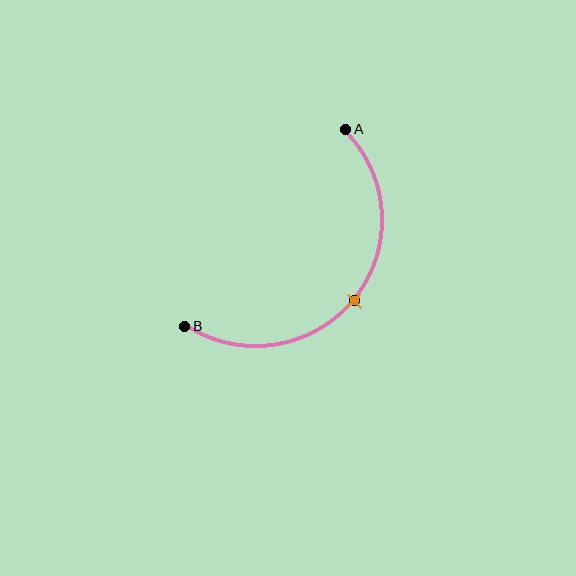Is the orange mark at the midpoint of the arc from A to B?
Yes. The orange mark lies on the arc at equal arc-length from both A and B — it is the arc midpoint.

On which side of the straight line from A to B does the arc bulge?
The arc bulges below and to the right of the straight line connecting A and B.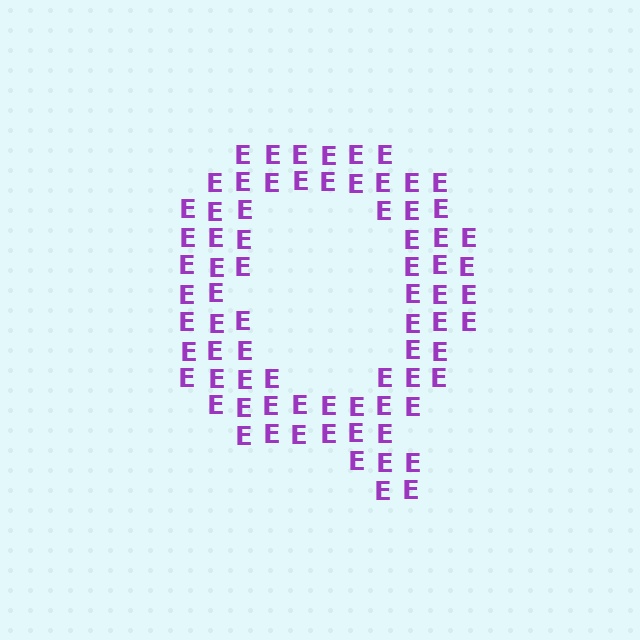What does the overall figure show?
The overall figure shows the letter Q.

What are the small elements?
The small elements are letter E's.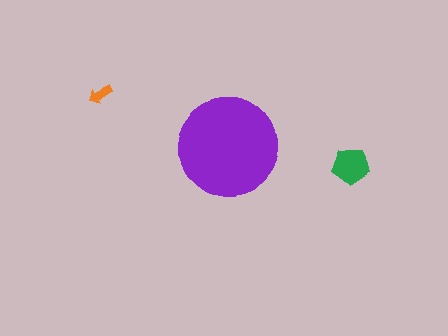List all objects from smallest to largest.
The orange arrow, the green pentagon, the purple circle.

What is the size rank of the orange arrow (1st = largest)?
3rd.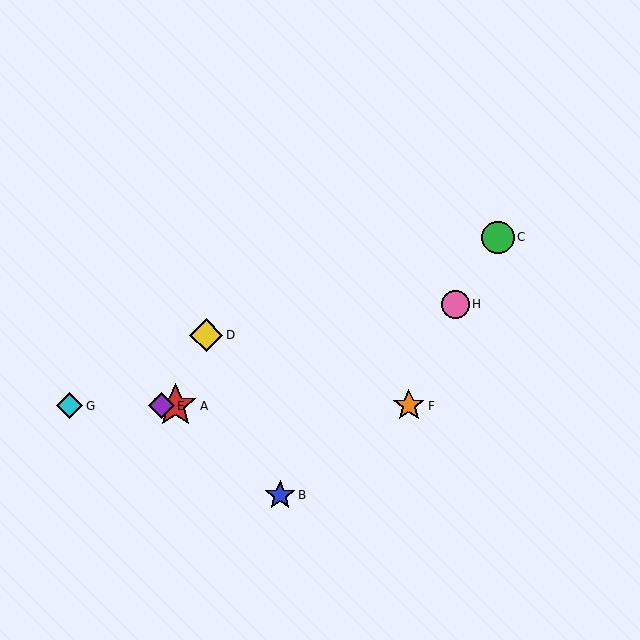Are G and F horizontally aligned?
Yes, both are at y≈406.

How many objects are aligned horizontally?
4 objects (A, E, F, G) are aligned horizontally.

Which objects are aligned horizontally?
Objects A, E, F, G are aligned horizontally.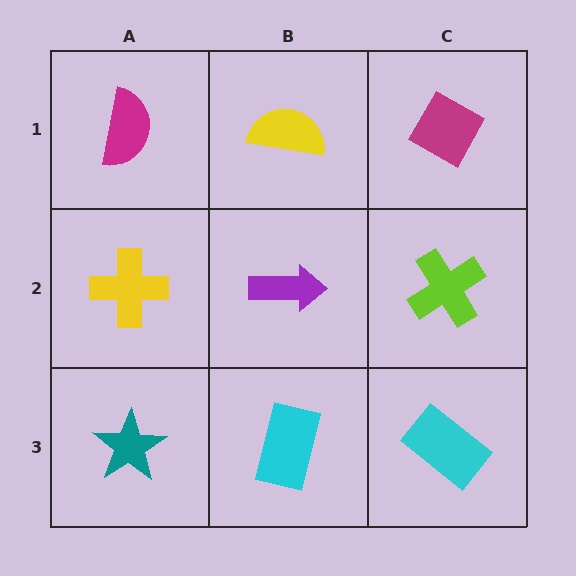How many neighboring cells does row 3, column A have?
2.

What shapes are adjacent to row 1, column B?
A purple arrow (row 2, column B), a magenta semicircle (row 1, column A), a magenta diamond (row 1, column C).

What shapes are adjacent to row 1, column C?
A lime cross (row 2, column C), a yellow semicircle (row 1, column B).